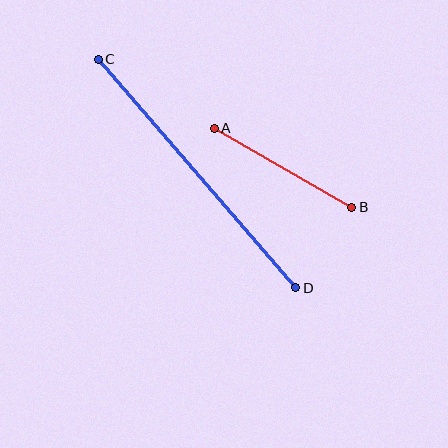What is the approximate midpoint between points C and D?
The midpoint is at approximately (197, 174) pixels.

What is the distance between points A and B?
The distance is approximately 159 pixels.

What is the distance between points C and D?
The distance is approximately 302 pixels.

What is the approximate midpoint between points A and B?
The midpoint is at approximately (283, 168) pixels.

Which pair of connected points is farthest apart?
Points C and D are farthest apart.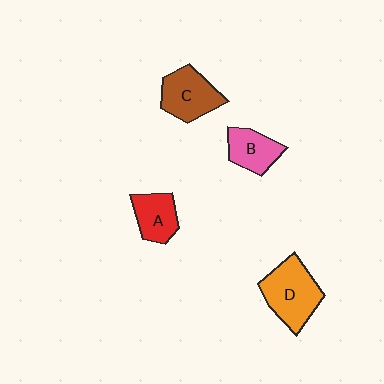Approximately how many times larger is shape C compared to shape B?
Approximately 1.3 times.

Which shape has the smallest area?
Shape B (pink).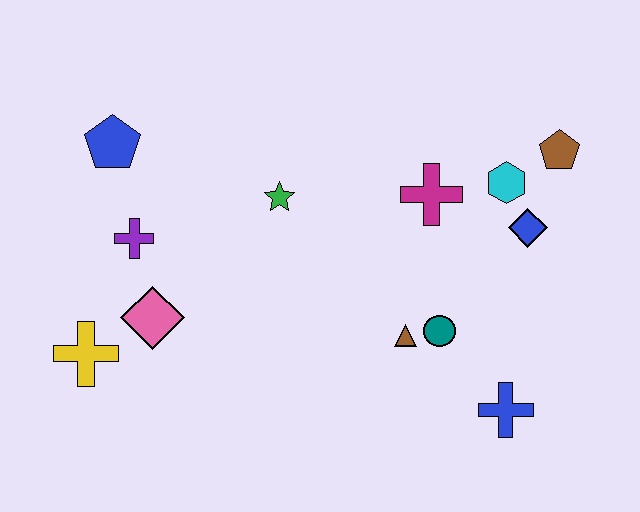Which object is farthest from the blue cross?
The blue pentagon is farthest from the blue cross.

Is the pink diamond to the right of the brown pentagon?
No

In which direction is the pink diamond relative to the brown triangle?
The pink diamond is to the left of the brown triangle.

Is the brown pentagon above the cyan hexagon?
Yes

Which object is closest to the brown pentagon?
The cyan hexagon is closest to the brown pentagon.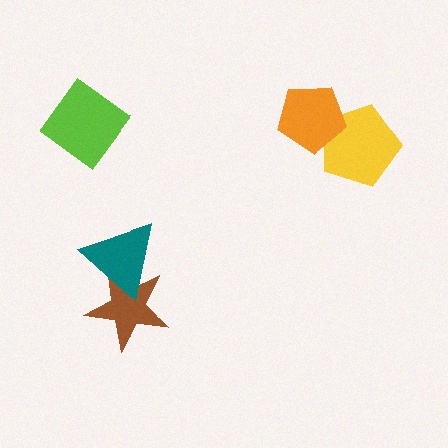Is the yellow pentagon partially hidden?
Yes, it is partially covered by another shape.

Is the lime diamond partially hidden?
No, no other shape covers it.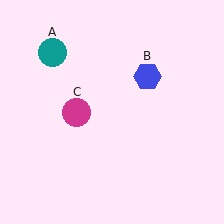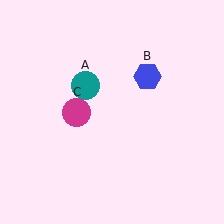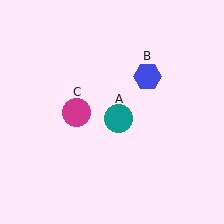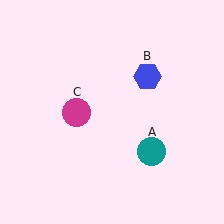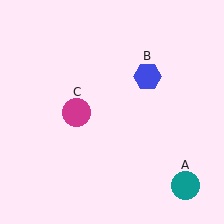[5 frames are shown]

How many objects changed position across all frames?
1 object changed position: teal circle (object A).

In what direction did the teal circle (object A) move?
The teal circle (object A) moved down and to the right.